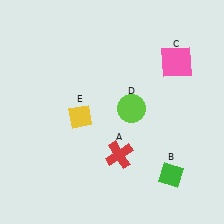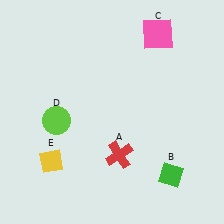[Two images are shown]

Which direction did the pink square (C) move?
The pink square (C) moved up.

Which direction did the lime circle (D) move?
The lime circle (D) moved left.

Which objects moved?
The objects that moved are: the pink square (C), the lime circle (D), the yellow diamond (E).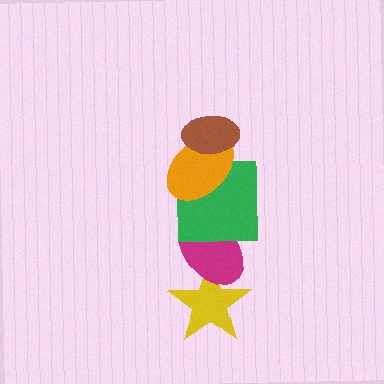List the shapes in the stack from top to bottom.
From top to bottom: the brown ellipse, the orange ellipse, the green square, the magenta ellipse, the yellow star.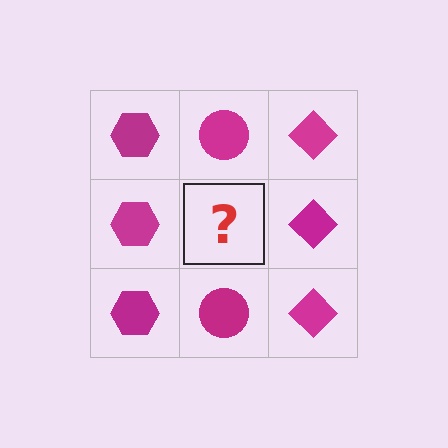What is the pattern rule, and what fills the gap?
The rule is that each column has a consistent shape. The gap should be filled with a magenta circle.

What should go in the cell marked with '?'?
The missing cell should contain a magenta circle.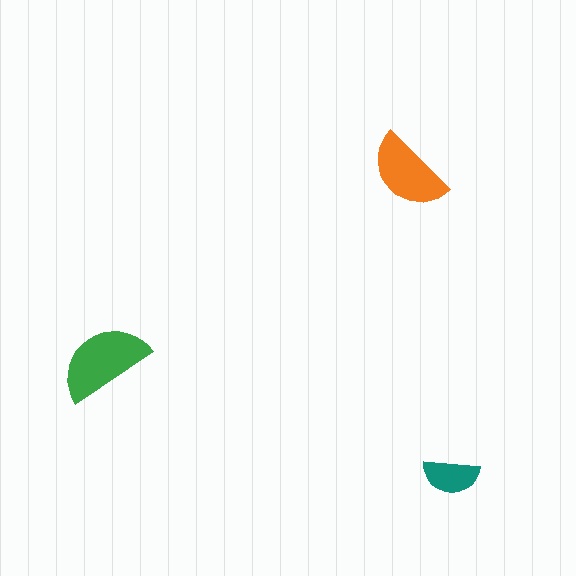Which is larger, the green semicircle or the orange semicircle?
The green one.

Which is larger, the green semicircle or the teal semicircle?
The green one.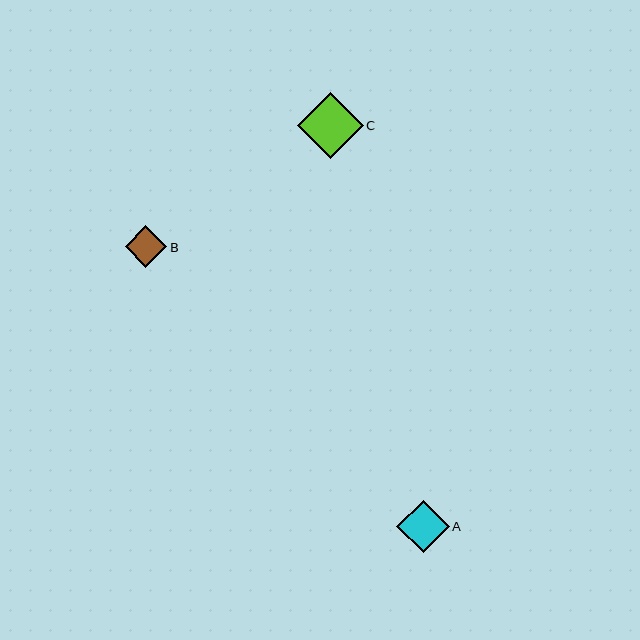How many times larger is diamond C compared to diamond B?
Diamond C is approximately 1.6 times the size of diamond B.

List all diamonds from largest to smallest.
From largest to smallest: C, A, B.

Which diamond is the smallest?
Diamond B is the smallest with a size of approximately 42 pixels.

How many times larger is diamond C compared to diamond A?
Diamond C is approximately 1.3 times the size of diamond A.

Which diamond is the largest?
Diamond C is the largest with a size of approximately 66 pixels.